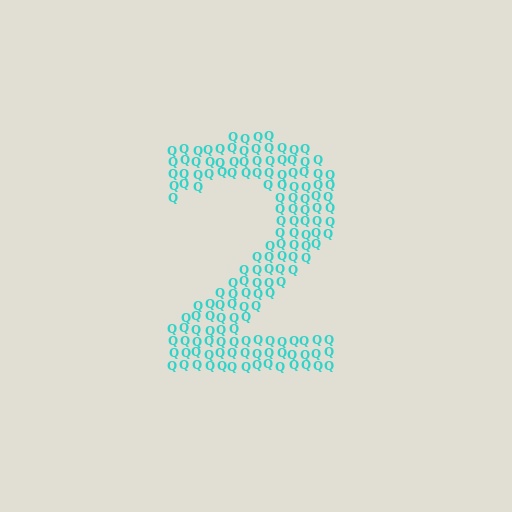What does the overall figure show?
The overall figure shows the digit 2.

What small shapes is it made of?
It is made of small letter Q's.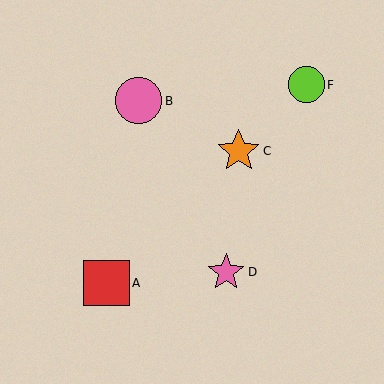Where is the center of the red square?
The center of the red square is at (107, 283).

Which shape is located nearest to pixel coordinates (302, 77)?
The lime circle (labeled F) at (307, 85) is nearest to that location.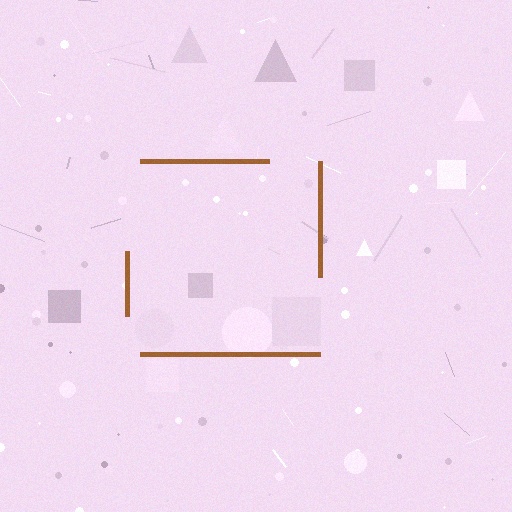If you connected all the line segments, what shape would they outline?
They would outline a square.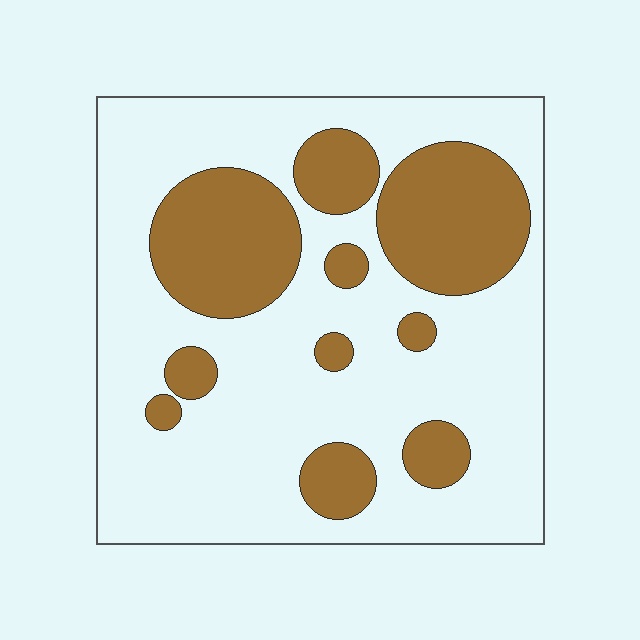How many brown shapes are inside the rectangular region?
10.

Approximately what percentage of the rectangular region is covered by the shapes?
Approximately 30%.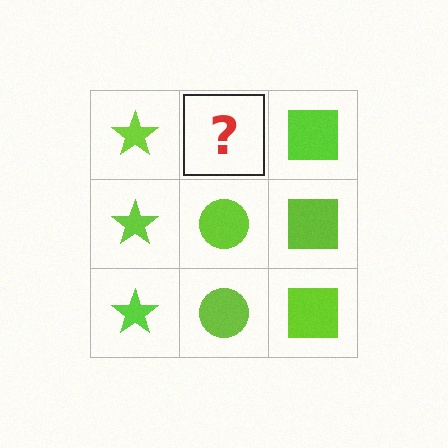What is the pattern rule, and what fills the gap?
The rule is that each column has a consistent shape. The gap should be filled with a lime circle.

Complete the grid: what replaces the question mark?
The question mark should be replaced with a lime circle.